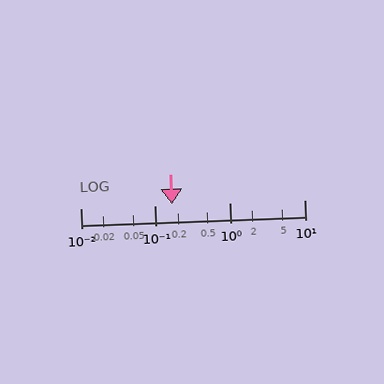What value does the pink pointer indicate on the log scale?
The pointer indicates approximately 0.17.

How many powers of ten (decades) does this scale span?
The scale spans 3 decades, from 0.01 to 10.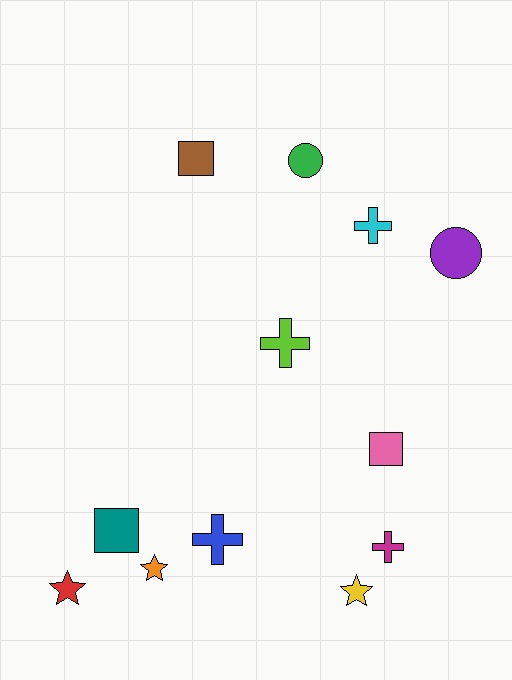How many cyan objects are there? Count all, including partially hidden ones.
There is 1 cyan object.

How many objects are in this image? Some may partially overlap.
There are 12 objects.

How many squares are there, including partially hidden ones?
There are 3 squares.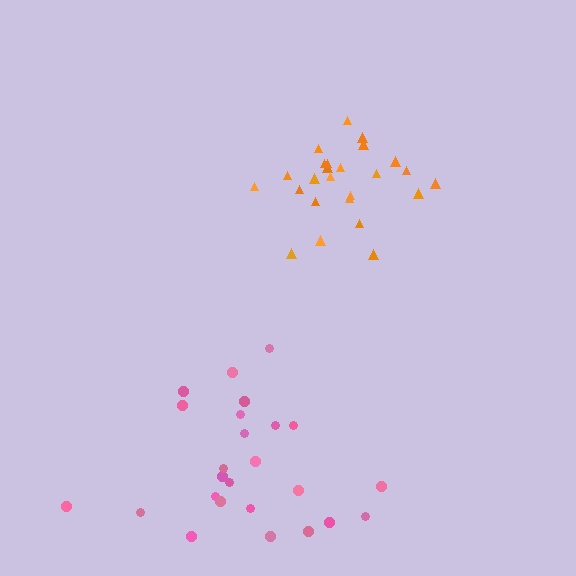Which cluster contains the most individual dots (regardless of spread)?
Pink (25).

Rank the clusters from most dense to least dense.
orange, pink.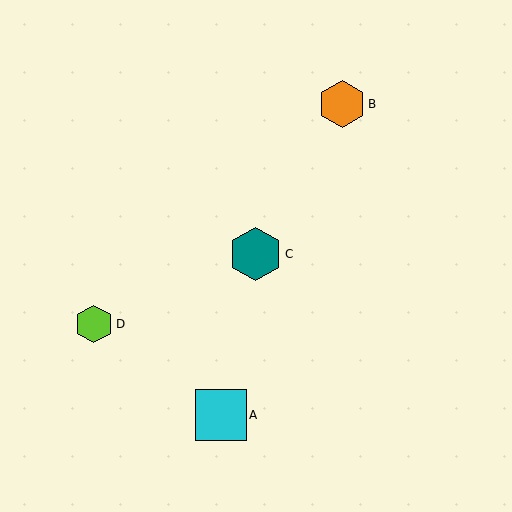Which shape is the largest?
The teal hexagon (labeled C) is the largest.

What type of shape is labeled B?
Shape B is an orange hexagon.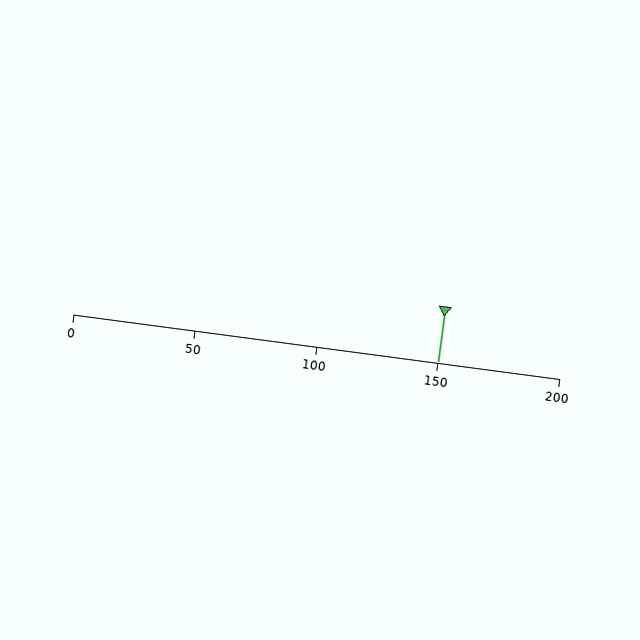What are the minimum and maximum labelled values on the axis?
The axis runs from 0 to 200.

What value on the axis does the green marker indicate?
The marker indicates approximately 150.